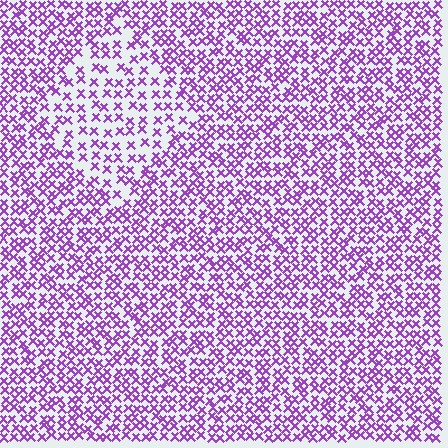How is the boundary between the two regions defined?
The boundary is defined by a change in element density (approximately 1.8x ratio). All elements are the same color, size, and shape.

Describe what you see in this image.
The image contains small purple elements arranged at two different densities. A diamond-shaped region is visible where the elements are less densely packed than the surrounding area.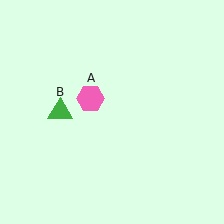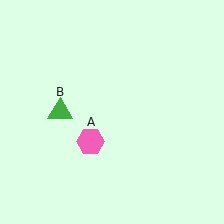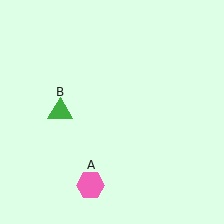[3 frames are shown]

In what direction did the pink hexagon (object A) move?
The pink hexagon (object A) moved down.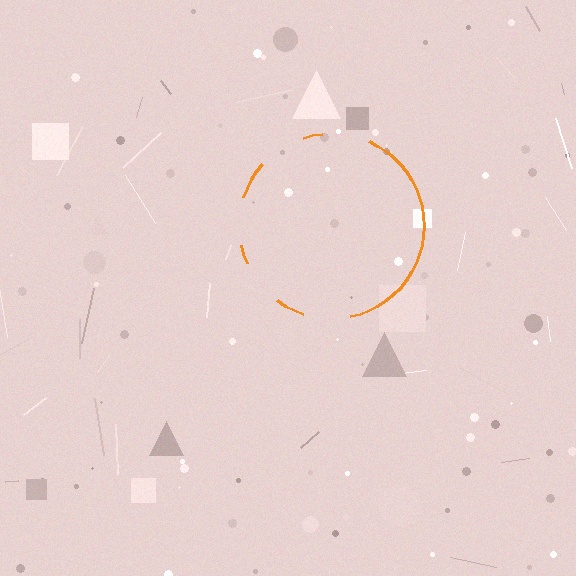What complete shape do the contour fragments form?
The contour fragments form a circle.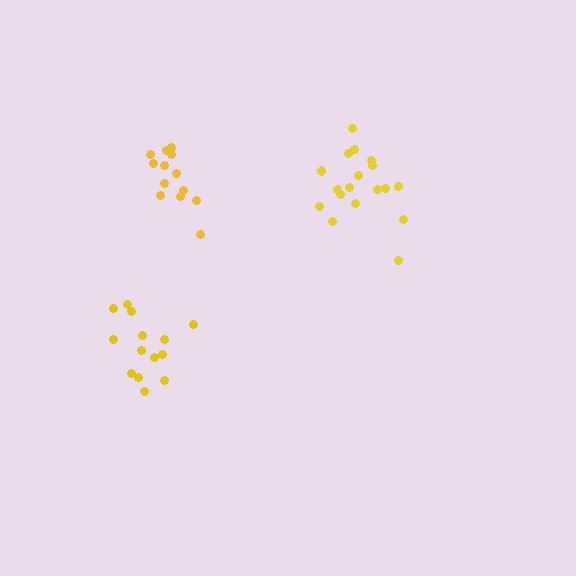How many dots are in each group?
Group 1: 18 dots, Group 2: 13 dots, Group 3: 14 dots (45 total).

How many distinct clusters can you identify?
There are 3 distinct clusters.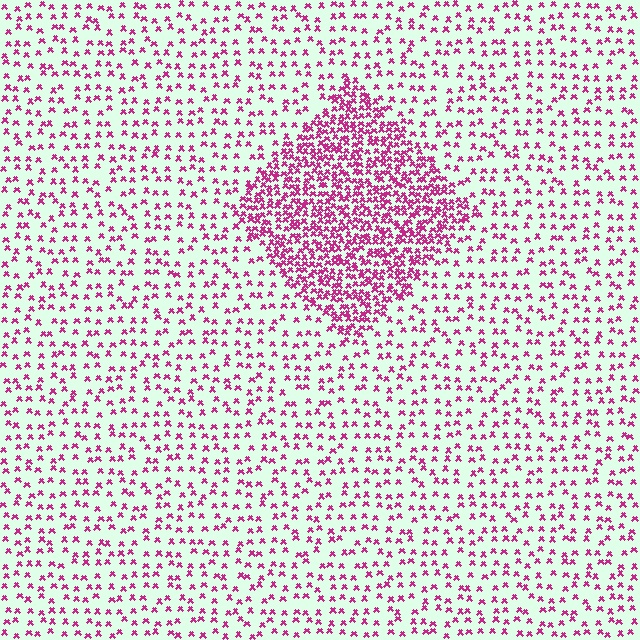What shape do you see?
I see a diamond.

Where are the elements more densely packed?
The elements are more densely packed inside the diamond boundary.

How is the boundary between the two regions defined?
The boundary is defined by a change in element density (approximately 2.7x ratio). All elements are the same color, size, and shape.